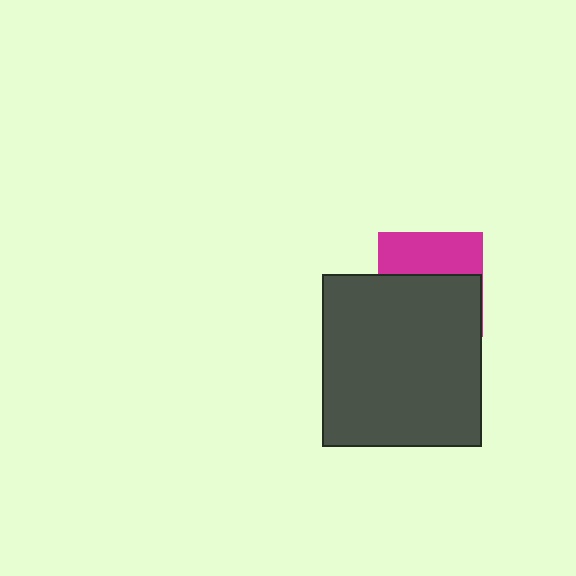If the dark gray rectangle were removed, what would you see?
You would see the complete magenta square.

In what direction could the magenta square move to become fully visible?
The magenta square could move up. That would shift it out from behind the dark gray rectangle entirely.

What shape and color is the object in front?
The object in front is a dark gray rectangle.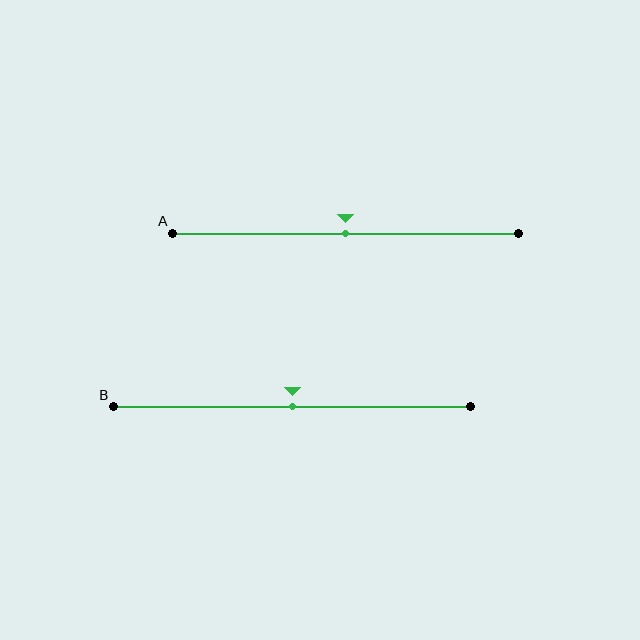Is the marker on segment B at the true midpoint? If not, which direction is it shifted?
Yes, the marker on segment B is at the true midpoint.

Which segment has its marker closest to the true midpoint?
Segment A has its marker closest to the true midpoint.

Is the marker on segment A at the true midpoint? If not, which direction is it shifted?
Yes, the marker on segment A is at the true midpoint.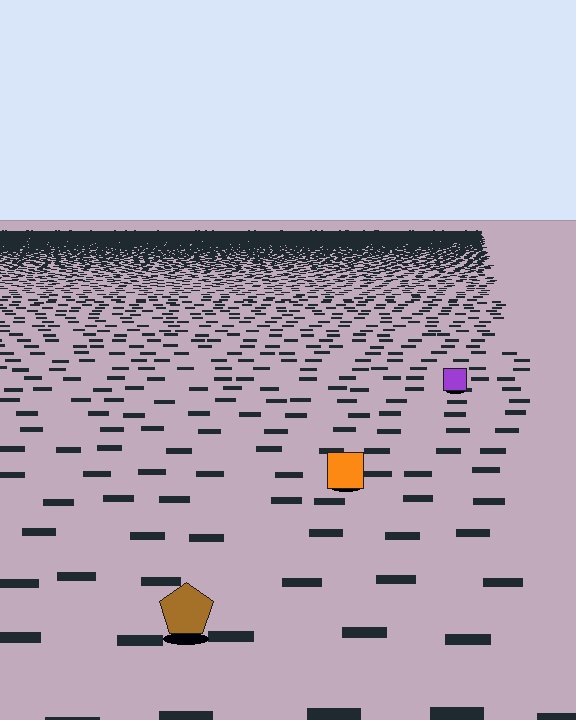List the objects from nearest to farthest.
From nearest to farthest: the brown pentagon, the orange square, the purple square.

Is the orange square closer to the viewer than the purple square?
Yes. The orange square is closer — you can tell from the texture gradient: the ground texture is coarser near it.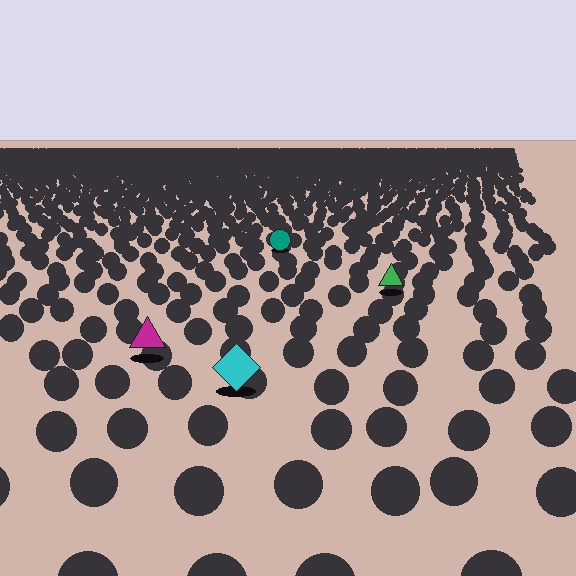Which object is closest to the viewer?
The cyan diamond is closest. The texture marks near it are larger and more spread out.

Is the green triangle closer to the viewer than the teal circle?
Yes. The green triangle is closer — you can tell from the texture gradient: the ground texture is coarser near it.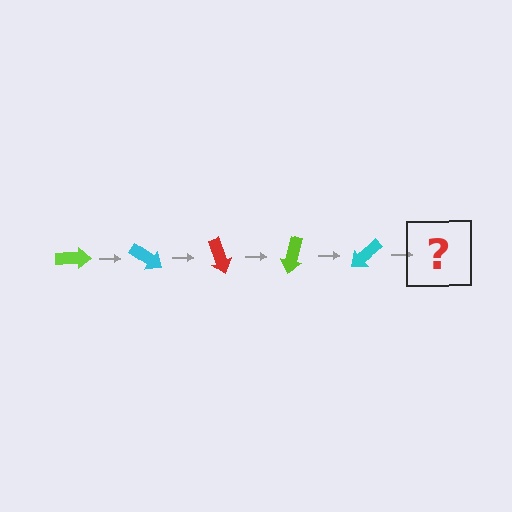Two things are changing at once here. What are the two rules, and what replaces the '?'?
The two rules are that it rotates 35 degrees each step and the color cycles through lime, cyan, and red. The '?' should be a red arrow, rotated 175 degrees from the start.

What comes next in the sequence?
The next element should be a red arrow, rotated 175 degrees from the start.